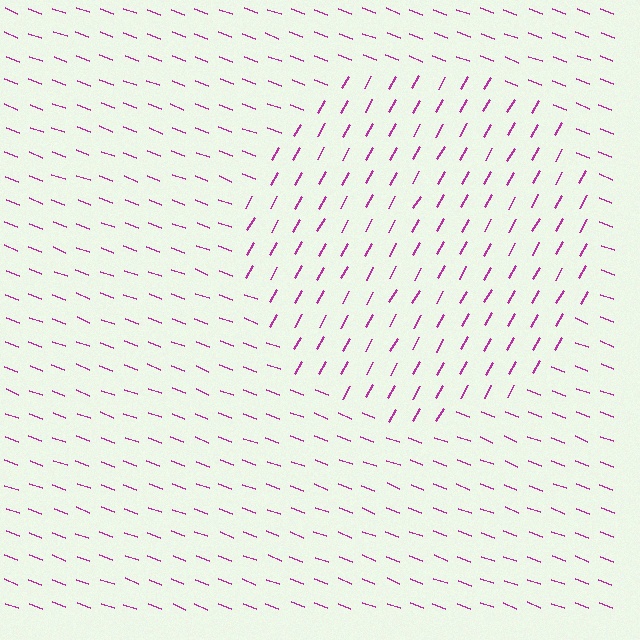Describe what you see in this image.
The image is filled with small magenta line segments. A circle region in the image has lines oriented differently from the surrounding lines, creating a visible texture boundary.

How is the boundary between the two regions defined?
The boundary is defined purely by a change in line orientation (approximately 81 degrees difference). All lines are the same color and thickness.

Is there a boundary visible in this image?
Yes, there is a texture boundary formed by a change in line orientation.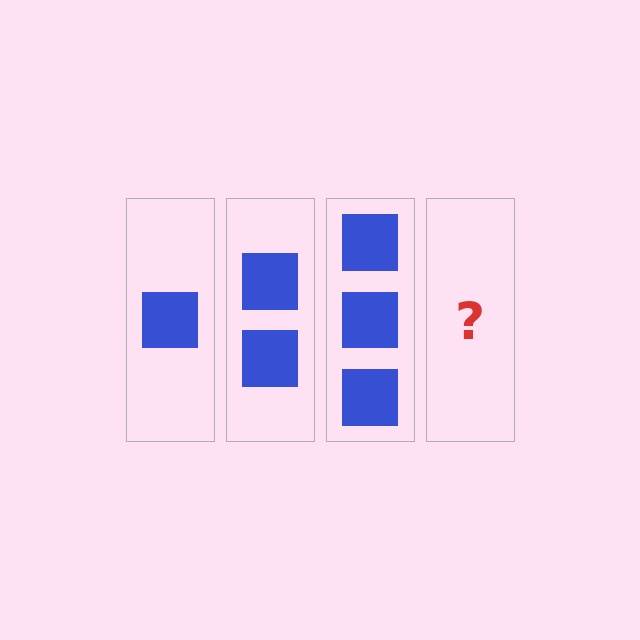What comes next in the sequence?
The next element should be 4 squares.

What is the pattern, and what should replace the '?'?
The pattern is that each step adds one more square. The '?' should be 4 squares.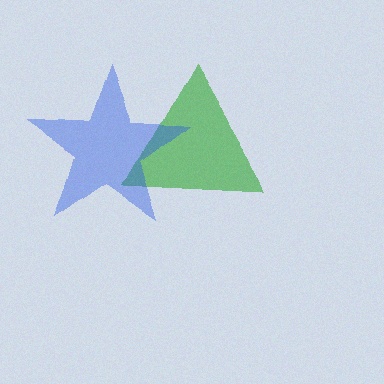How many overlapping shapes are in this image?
There are 2 overlapping shapes in the image.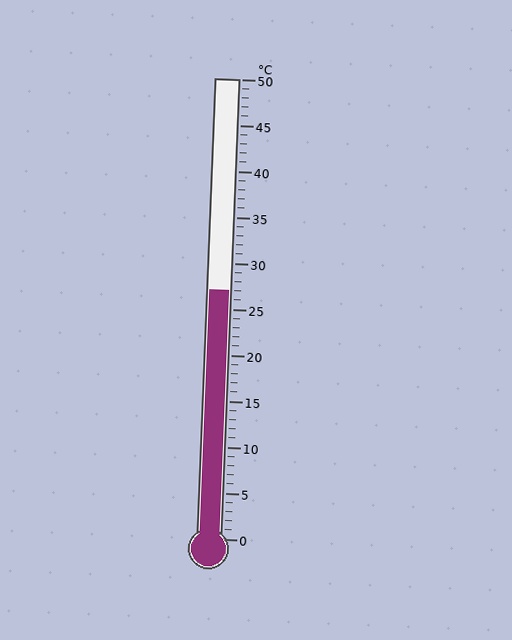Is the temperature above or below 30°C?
The temperature is below 30°C.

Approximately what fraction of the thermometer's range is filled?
The thermometer is filled to approximately 55% of its range.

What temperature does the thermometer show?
The thermometer shows approximately 27°C.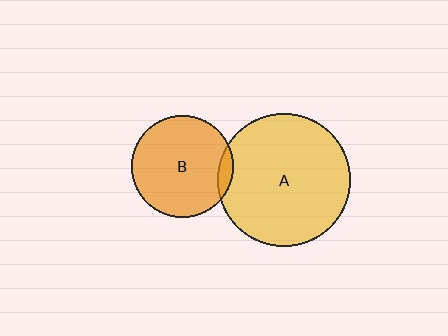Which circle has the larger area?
Circle A (yellow).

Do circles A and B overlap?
Yes.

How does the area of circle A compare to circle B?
Approximately 1.7 times.